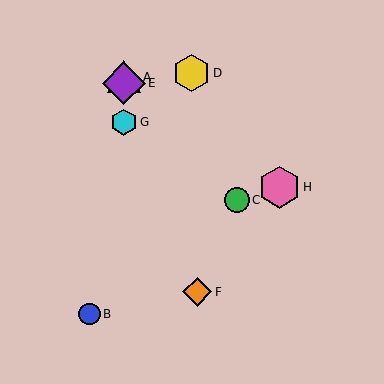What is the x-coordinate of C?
Object C is at x≈237.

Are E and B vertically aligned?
No, E is at x≈124 and B is at x≈90.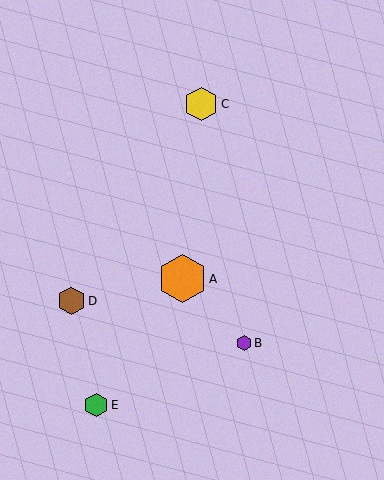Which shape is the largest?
The orange hexagon (labeled A) is the largest.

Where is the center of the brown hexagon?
The center of the brown hexagon is at (72, 301).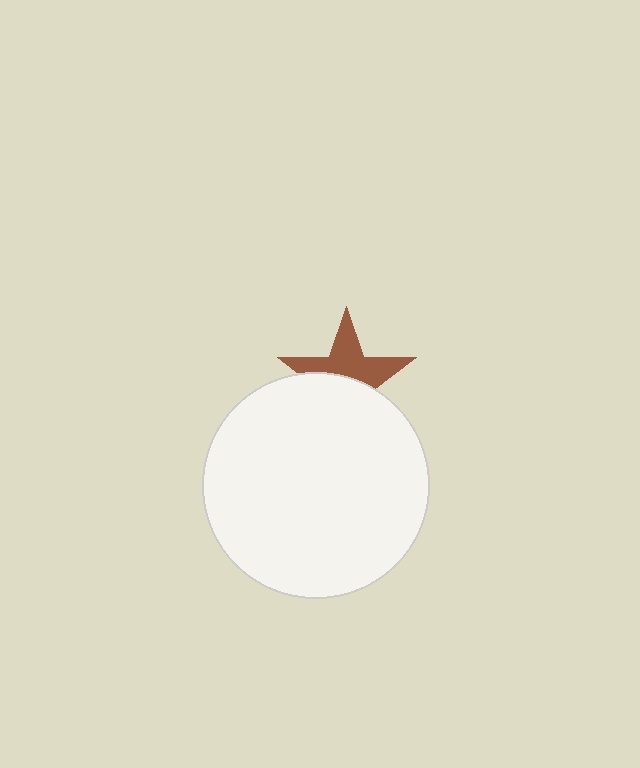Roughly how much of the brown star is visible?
About half of it is visible (roughly 50%).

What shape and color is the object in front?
The object in front is a white circle.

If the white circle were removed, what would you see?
You would see the complete brown star.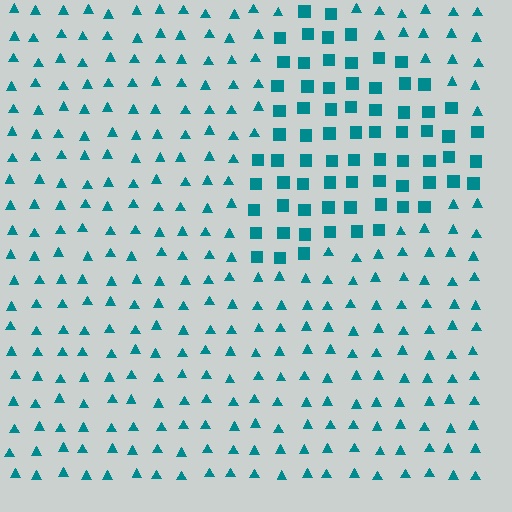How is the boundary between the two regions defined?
The boundary is defined by a change in element shape: squares inside vs. triangles outside. All elements share the same color and spacing.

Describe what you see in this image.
The image is filled with small teal elements arranged in a uniform grid. A triangle-shaped region contains squares, while the surrounding area contains triangles. The boundary is defined purely by the change in element shape.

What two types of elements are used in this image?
The image uses squares inside the triangle region and triangles outside it.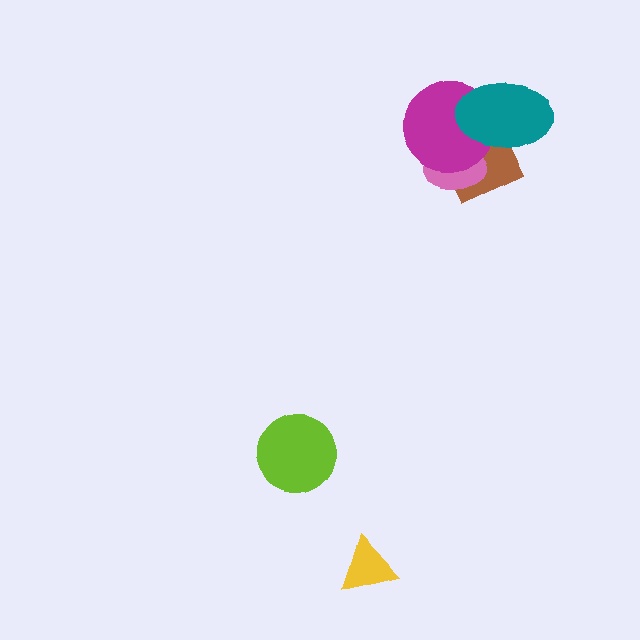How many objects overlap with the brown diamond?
3 objects overlap with the brown diamond.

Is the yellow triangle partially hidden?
No, no other shape covers it.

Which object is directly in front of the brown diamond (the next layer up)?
The pink ellipse is directly in front of the brown diamond.